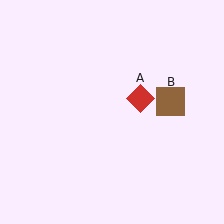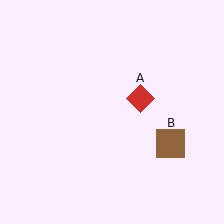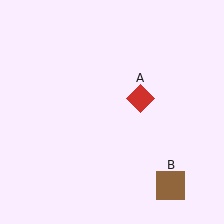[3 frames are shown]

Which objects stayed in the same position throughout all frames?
Red diamond (object A) remained stationary.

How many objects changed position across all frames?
1 object changed position: brown square (object B).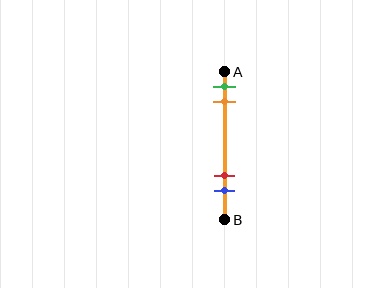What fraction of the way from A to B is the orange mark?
The orange mark is approximately 20% (0.2) of the way from A to B.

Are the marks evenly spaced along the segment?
No, the marks are not evenly spaced.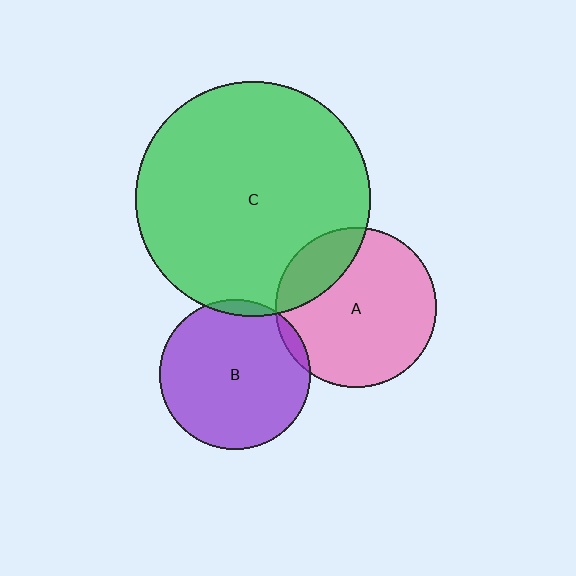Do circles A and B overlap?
Yes.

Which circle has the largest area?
Circle C (green).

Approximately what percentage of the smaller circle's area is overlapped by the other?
Approximately 5%.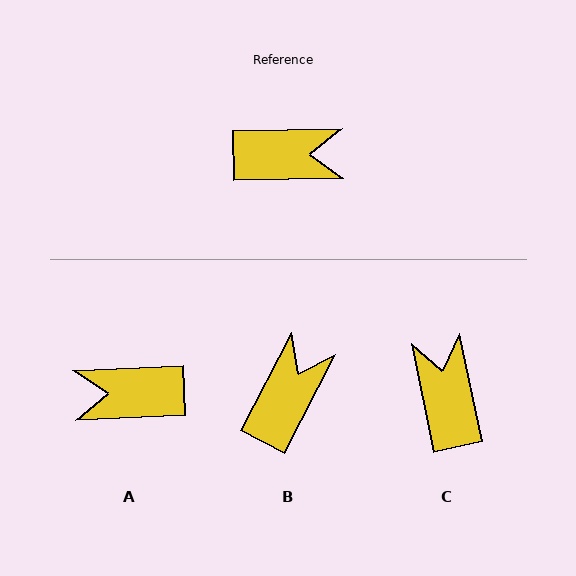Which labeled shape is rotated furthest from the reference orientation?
A, about 179 degrees away.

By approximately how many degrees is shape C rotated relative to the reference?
Approximately 101 degrees counter-clockwise.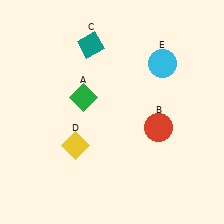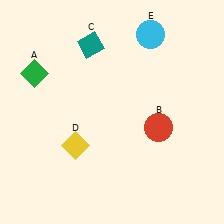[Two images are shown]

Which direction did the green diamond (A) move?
The green diamond (A) moved left.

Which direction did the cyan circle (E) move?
The cyan circle (E) moved up.